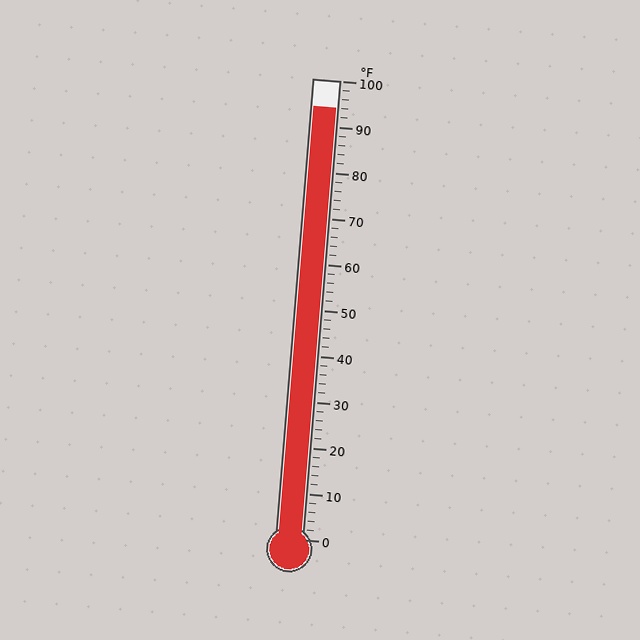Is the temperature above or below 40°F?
The temperature is above 40°F.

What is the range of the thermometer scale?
The thermometer scale ranges from 0°F to 100°F.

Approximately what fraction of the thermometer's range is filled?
The thermometer is filled to approximately 95% of its range.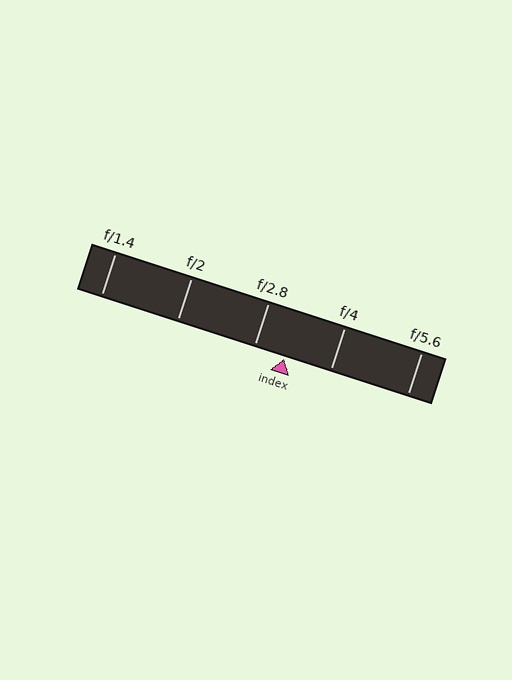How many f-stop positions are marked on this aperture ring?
There are 5 f-stop positions marked.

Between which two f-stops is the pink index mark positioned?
The index mark is between f/2.8 and f/4.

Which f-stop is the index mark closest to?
The index mark is closest to f/2.8.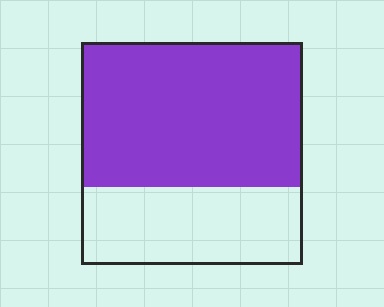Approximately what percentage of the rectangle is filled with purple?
Approximately 65%.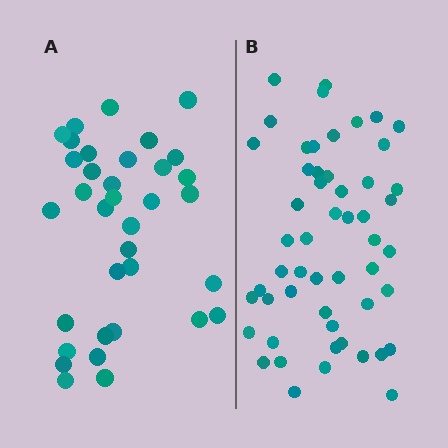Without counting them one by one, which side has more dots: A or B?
Region B (the right region) has more dots.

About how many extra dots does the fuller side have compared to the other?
Region B has approximately 20 more dots than region A.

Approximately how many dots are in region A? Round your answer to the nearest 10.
About 40 dots. (The exact count is 35, which rounds to 40.)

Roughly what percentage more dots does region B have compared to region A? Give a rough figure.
About 50% more.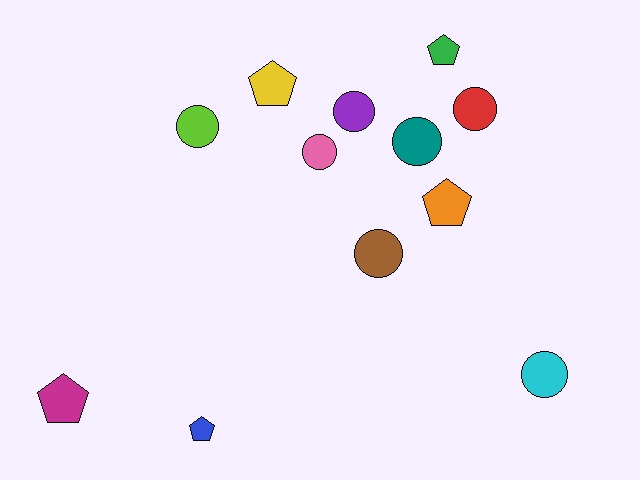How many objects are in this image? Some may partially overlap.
There are 12 objects.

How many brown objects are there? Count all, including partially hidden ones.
There is 1 brown object.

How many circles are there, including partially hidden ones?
There are 7 circles.